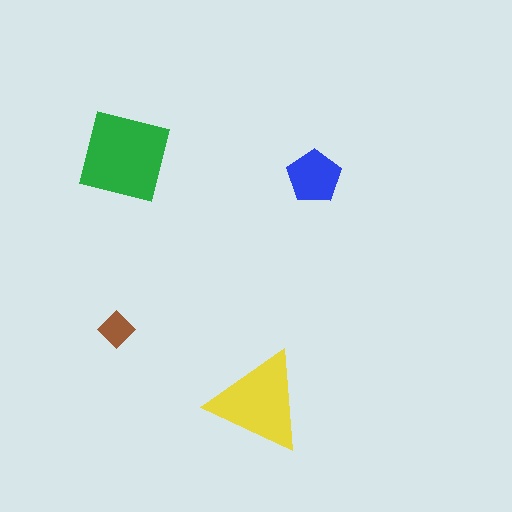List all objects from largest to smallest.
The green square, the yellow triangle, the blue pentagon, the brown diamond.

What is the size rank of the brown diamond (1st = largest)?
4th.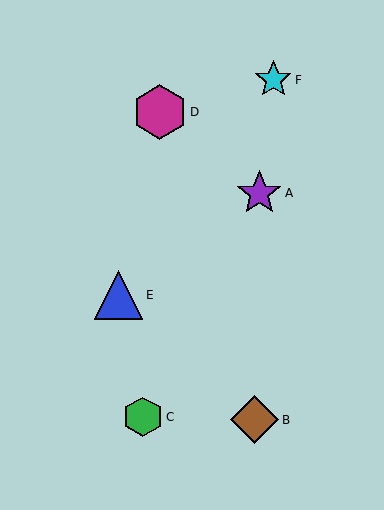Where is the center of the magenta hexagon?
The center of the magenta hexagon is at (160, 112).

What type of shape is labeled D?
Shape D is a magenta hexagon.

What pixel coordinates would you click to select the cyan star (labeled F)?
Click at (273, 80) to select the cyan star F.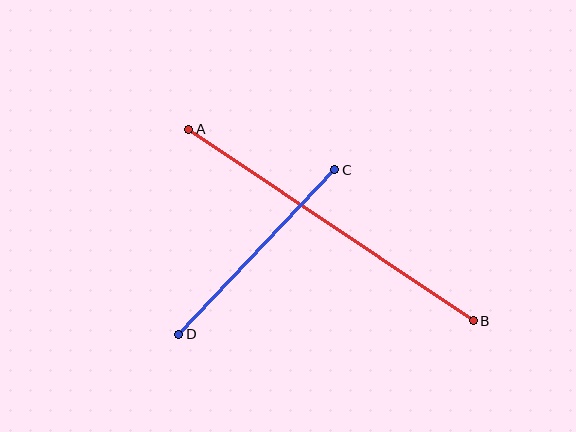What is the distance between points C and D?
The distance is approximately 227 pixels.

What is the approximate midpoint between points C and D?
The midpoint is at approximately (257, 252) pixels.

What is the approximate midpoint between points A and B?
The midpoint is at approximately (331, 225) pixels.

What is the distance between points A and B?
The distance is approximately 343 pixels.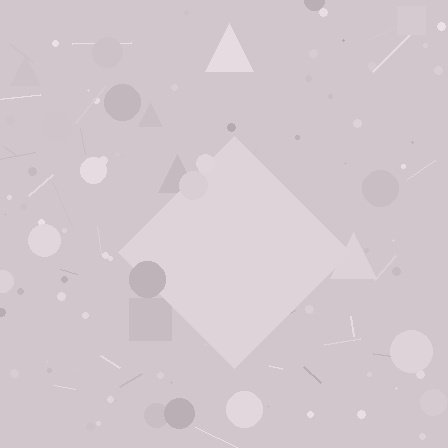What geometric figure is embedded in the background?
A diamond is embedded in the background.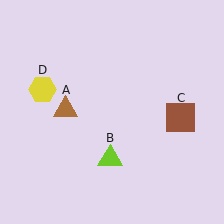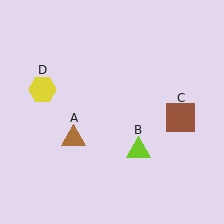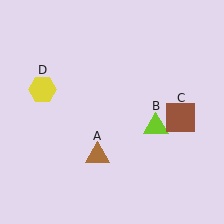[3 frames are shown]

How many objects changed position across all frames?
2 objects changed position: brown triangle (object A), lime triangle (object B).